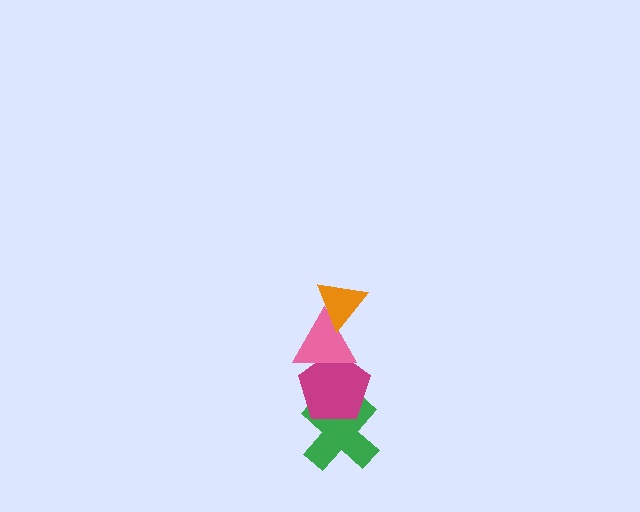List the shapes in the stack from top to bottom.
From top to bottom: the orange triangle, the pink triangle, the magenta pentagon, the green cross.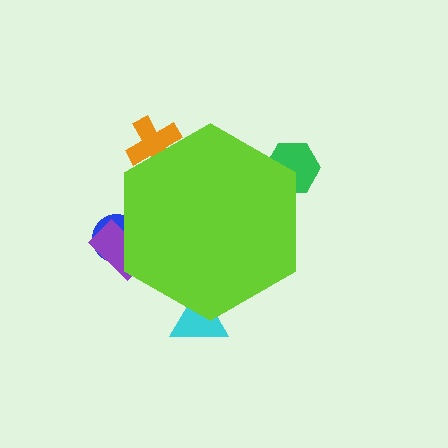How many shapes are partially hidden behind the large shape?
5 shapes are partially hidden.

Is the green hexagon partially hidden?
Yes, the green hexagon is partially hidden behind the lime hexagon.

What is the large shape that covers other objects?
A lime hexagon.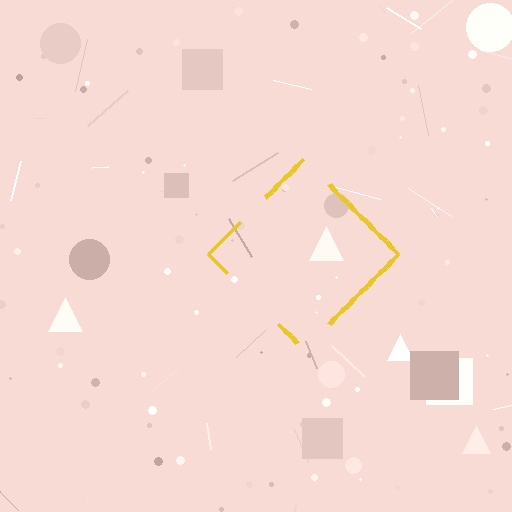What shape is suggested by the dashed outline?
The dashed outline suggests a diamond.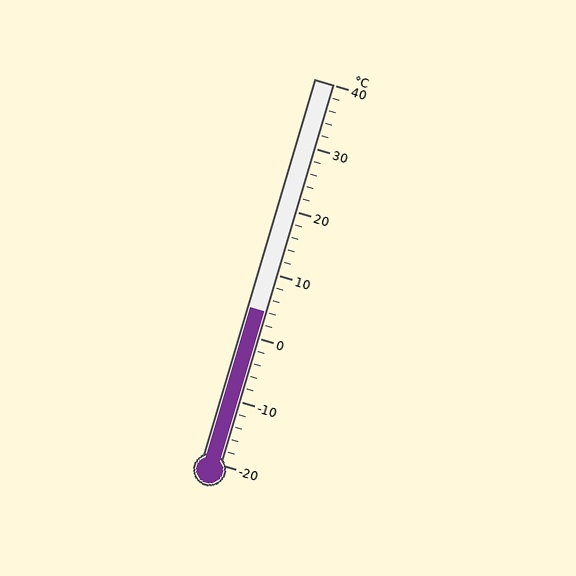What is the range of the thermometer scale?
The thermometer scale ranges from -20°C to 40°C.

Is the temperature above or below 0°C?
The temperature is above 0°C.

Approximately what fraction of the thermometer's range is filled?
The thermometer is filled to approximately 40% of its range.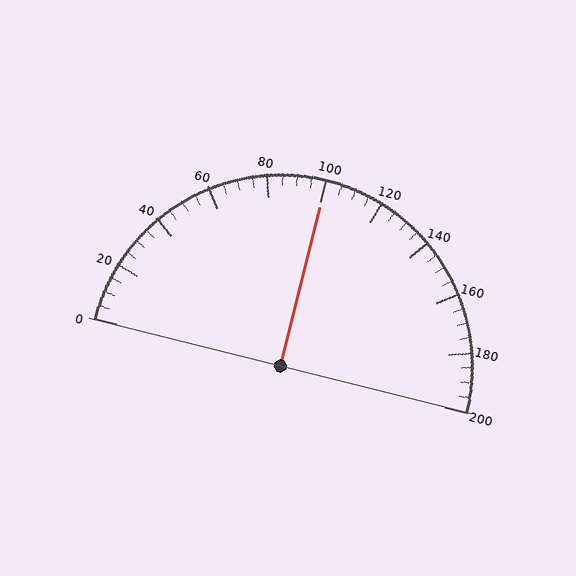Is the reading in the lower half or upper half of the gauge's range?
The reading is in the upper half of the range (0 to 200).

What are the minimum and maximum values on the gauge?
The gauge ranges from 0 to 200.